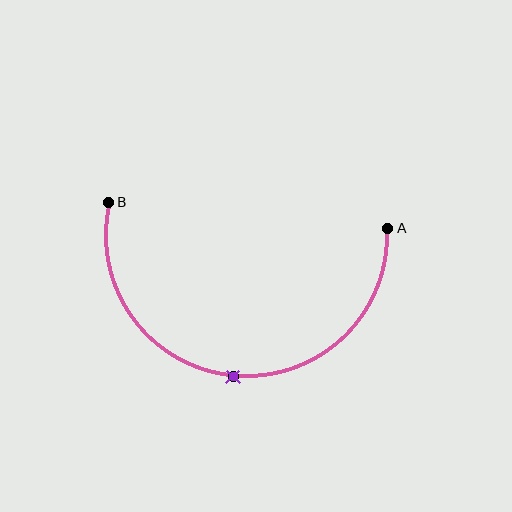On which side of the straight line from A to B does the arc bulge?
The arc bulges below the straight line connecting A and B.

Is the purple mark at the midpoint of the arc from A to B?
Yes. The purple mark lies on the arc at equal arc-length from both A and B — it is the arc midpoint.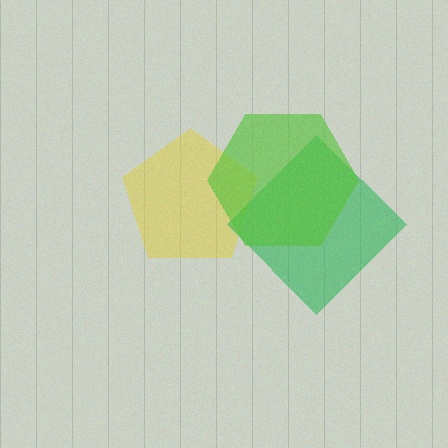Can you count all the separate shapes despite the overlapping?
Yes, there are 3 separate shapes.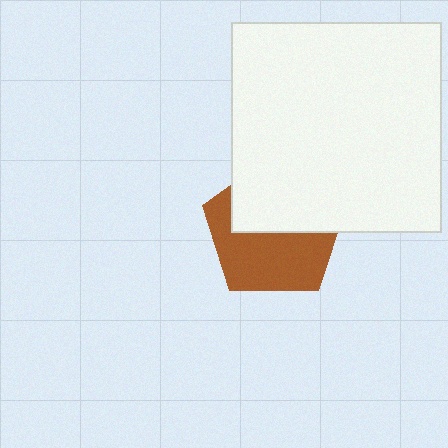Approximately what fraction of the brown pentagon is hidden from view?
Roughly 47% of the brown pentagon is hidden behind the white square.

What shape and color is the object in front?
The object in front is a white square.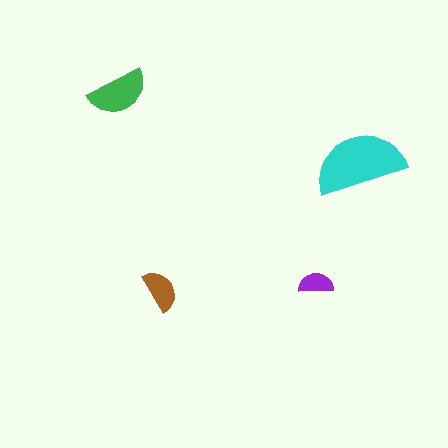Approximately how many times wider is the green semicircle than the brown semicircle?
About 1.5 times wider.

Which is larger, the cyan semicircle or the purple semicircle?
The cyan one.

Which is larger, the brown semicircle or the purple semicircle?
The brown one.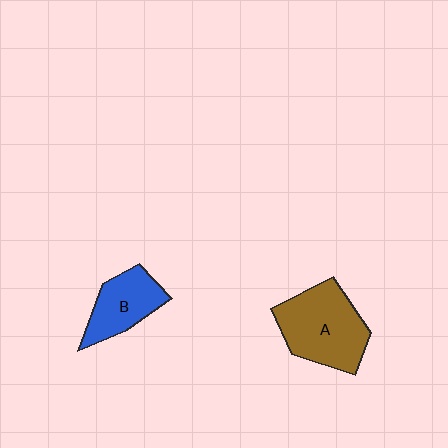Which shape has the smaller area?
Shape B (blue).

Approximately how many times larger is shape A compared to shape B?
Approximately 1.5 times.